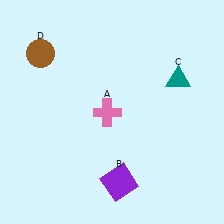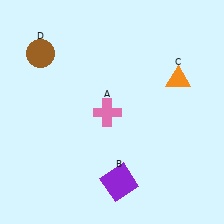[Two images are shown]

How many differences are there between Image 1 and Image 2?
There is 1 difference between the two images.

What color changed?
The triangle (C) changed from teal in Image 1 to orange in Image 2.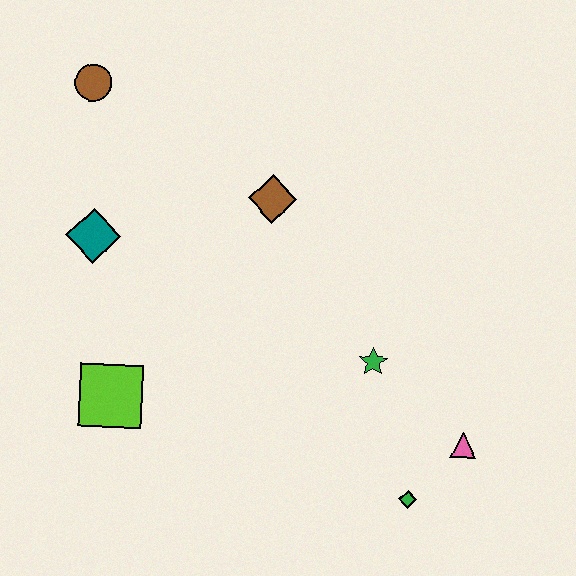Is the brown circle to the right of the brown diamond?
No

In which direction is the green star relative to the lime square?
The green star is to the right of the lime square.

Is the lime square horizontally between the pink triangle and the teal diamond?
Yes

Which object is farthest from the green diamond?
The brown circle is farthest from the green diamond.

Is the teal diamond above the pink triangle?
Yes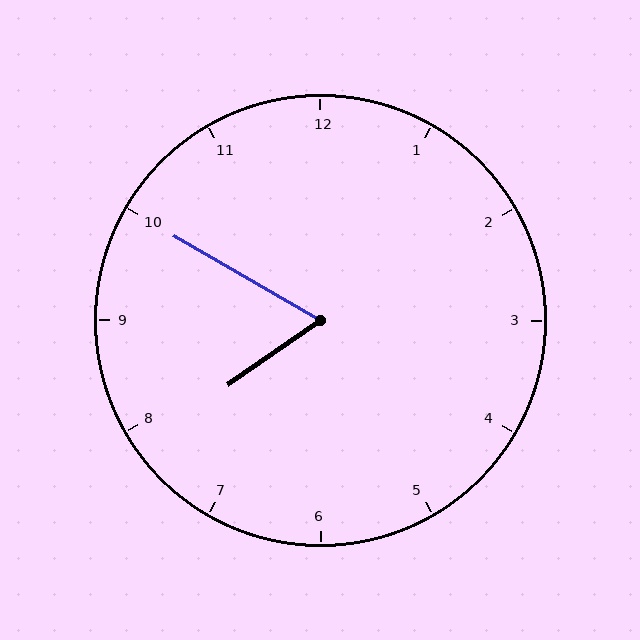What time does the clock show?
7:50.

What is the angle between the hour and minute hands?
Approximately 65 degrees.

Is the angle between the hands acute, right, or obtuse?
It is acute.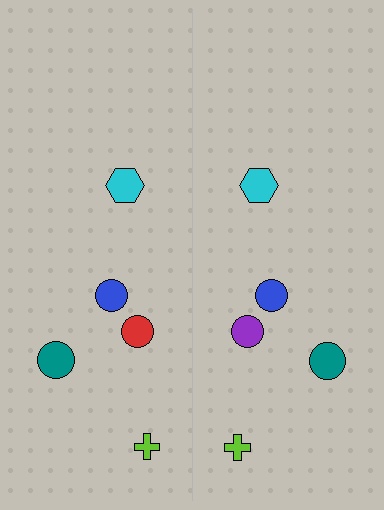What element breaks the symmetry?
The purple circle on the right side breaks the symmetry — its mirror counterpart is red.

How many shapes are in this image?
There are 10 shapes in this image.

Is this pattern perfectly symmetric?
No, the pattern is not perfectly symmetric. The purple circle on the right side breaks the symmetry — its mirror counterpart is red.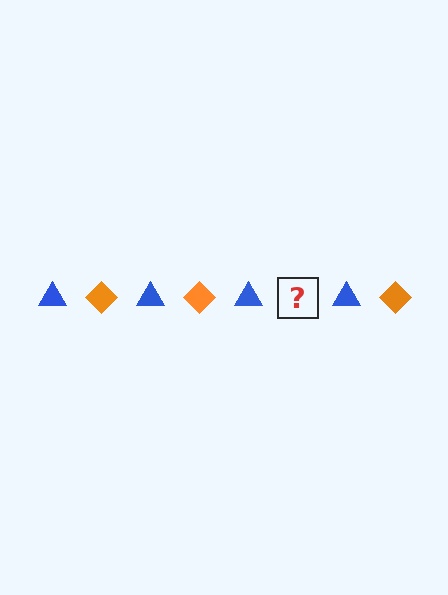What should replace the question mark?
The question mark should be replaced with an orange diamond.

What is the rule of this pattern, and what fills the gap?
The rule is that the pattern alternates between blue triangle and orange diamond. The gap should be filled with an orange diamond.